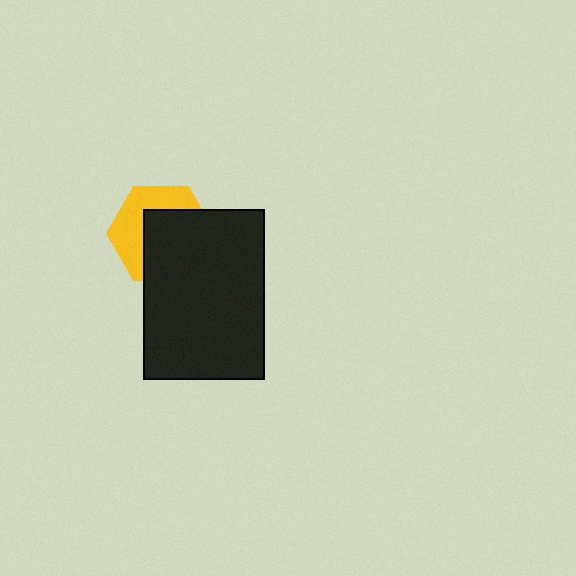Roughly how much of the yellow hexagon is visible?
A small part of it is visible (roughly 44%).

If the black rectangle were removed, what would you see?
You would see the complete yellow hexagon.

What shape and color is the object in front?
The object in front is a black rectangle.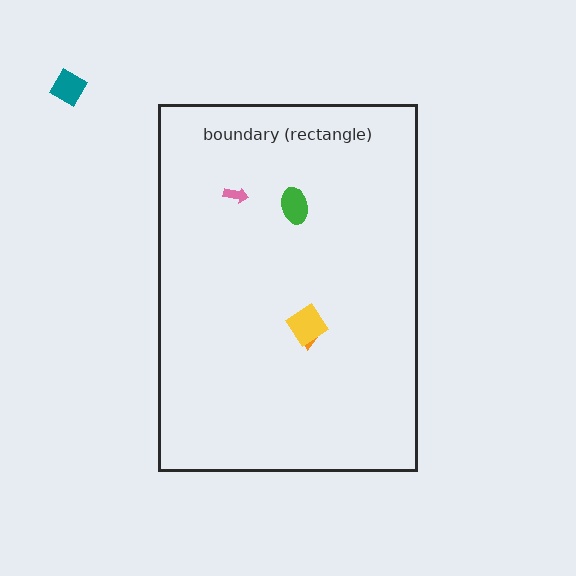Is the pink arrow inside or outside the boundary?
Inside.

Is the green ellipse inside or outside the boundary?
Inside.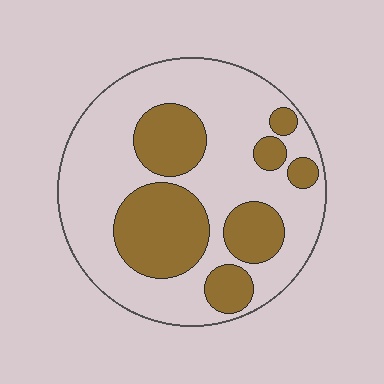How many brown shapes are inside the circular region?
7.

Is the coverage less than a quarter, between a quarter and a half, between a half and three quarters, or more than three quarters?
Between a quarter and a half.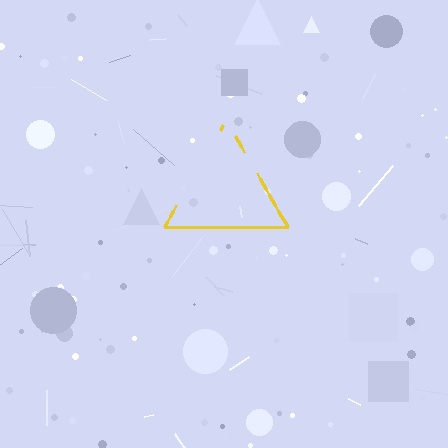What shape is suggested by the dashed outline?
The dashed outline suggests a triangle.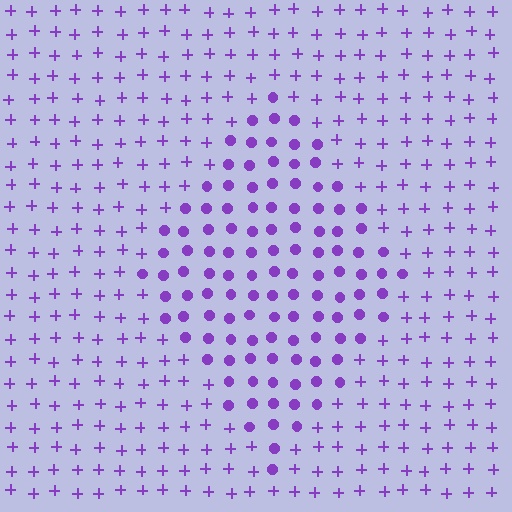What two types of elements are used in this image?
The image uses circles inside the diamond region and plus signs outside it.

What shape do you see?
I see a diamond.